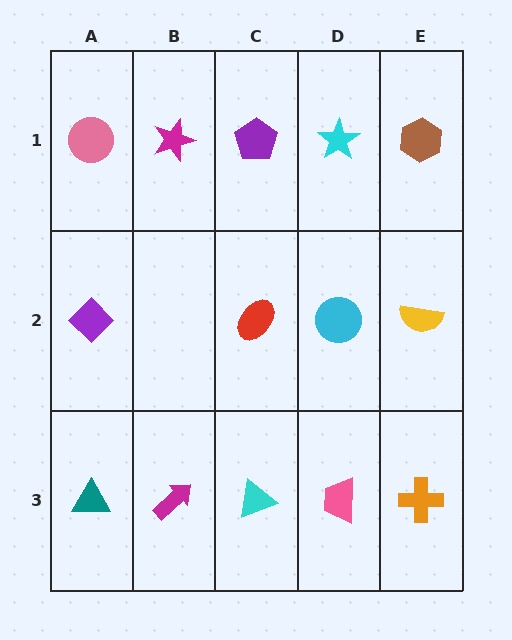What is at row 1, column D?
A cyan star.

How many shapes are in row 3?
5 shapes.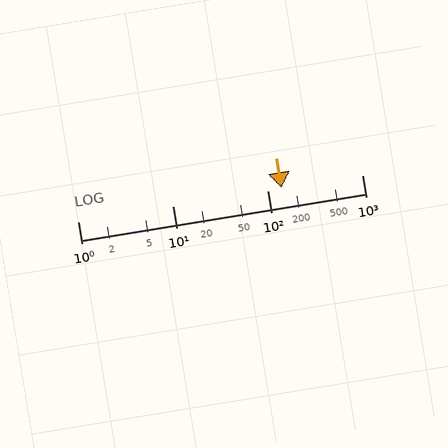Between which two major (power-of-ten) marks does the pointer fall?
The pointer is between 100 and 1000.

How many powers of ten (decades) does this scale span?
The scale spans 3 decades, from 1 to 1000.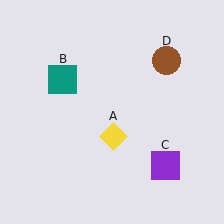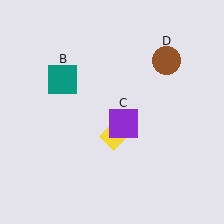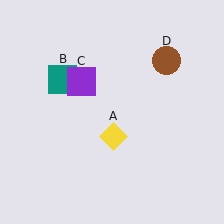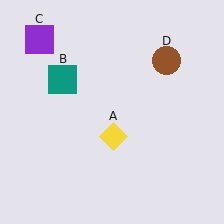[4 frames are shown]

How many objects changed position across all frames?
1 object changed position: purple square (object C).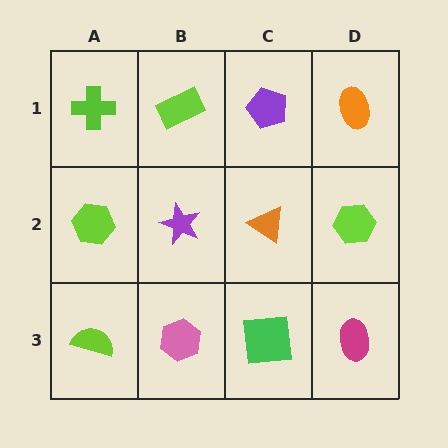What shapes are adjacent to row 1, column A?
A lime hexagon (row 2, column A), a lime rectangle (row 1, column B).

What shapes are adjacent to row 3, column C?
An orange triangle (row 2, column C), a pink hexagon (row 3, column B), a magenta ellipse (row 3, column D).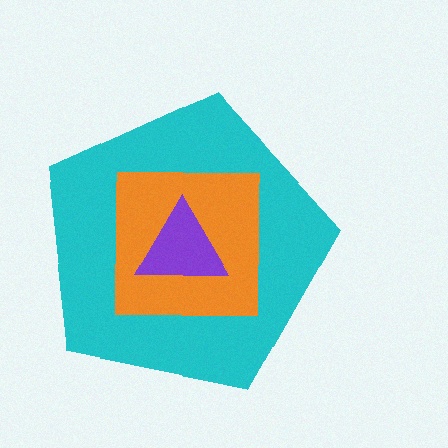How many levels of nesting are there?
3.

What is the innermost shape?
The purple triangle.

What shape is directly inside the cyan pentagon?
The orange square.